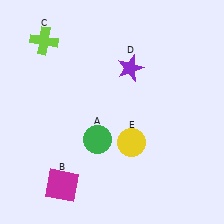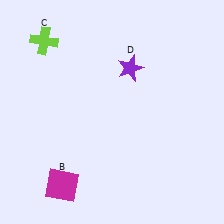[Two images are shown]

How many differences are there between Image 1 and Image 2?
There are 2 differences between the two images.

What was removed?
The yellow circle (E), the green circle (A) were removed in Image 2.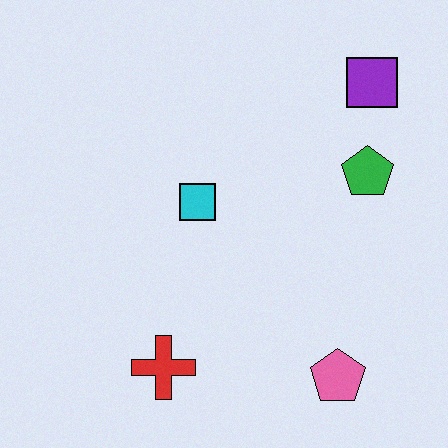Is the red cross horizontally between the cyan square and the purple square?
No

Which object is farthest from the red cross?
The purple square is farthest from the red cross.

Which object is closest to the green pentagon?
The purple square is closest to the green pentagon.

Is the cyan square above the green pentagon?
No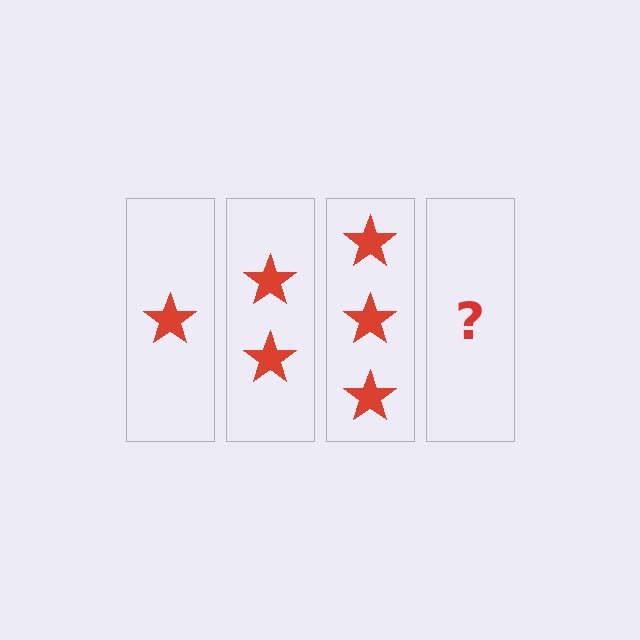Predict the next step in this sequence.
The next step is 4 stars.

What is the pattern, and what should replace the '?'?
The pattern is that each step adds one more star. The '?' should be 4 stars.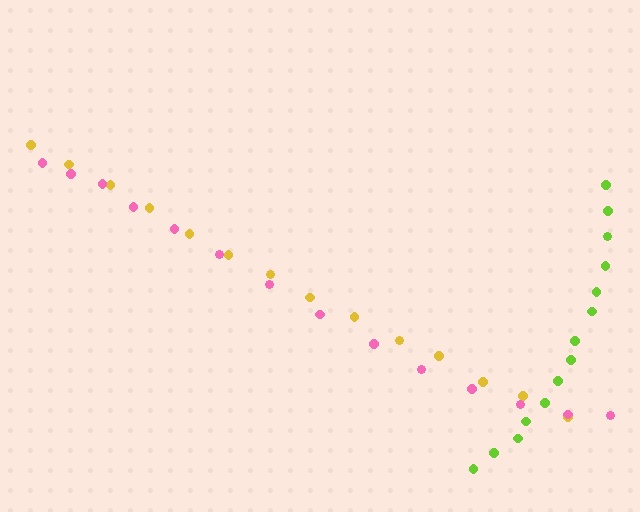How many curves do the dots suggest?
There are 3 distinct paths.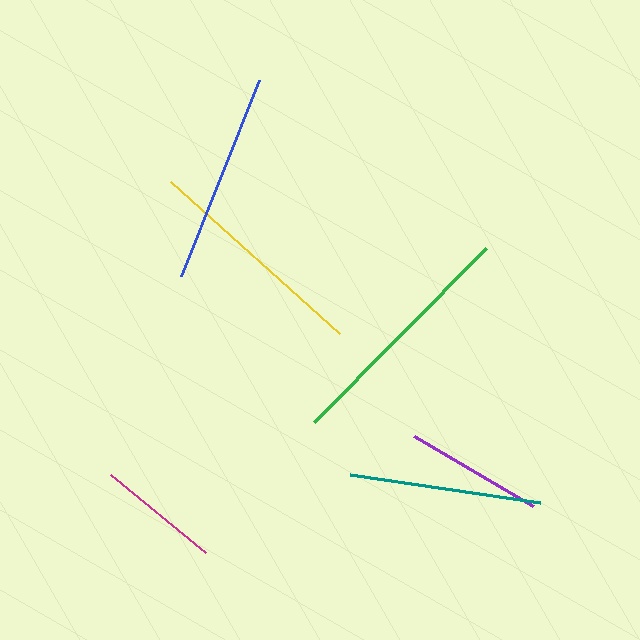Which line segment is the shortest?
The magenta line is the shortest at approximately 123 pixels.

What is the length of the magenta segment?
The magenta segment is approximately 123 pixels long.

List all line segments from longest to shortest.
From longest to shortest: green, yellow, blue, teal, purple, magenta.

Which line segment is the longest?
The green line is the longest at approximately 245 pixels.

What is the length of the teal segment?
The teal segment is approximately 192 pixels long.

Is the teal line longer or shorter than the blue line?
The blue line is longer than the teal line.